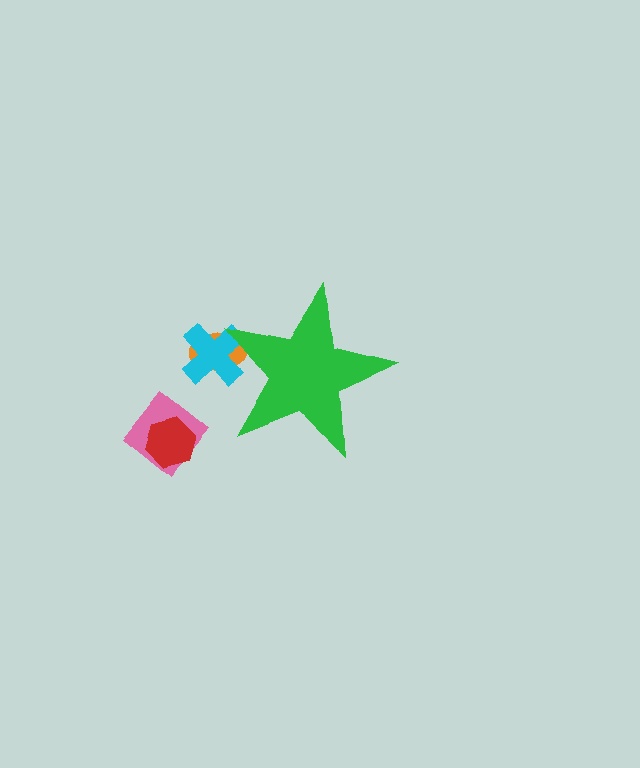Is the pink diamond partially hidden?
No, the pink diamond is fully visible.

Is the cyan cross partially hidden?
Yes, the cyan cross is partially hidden behind the green star.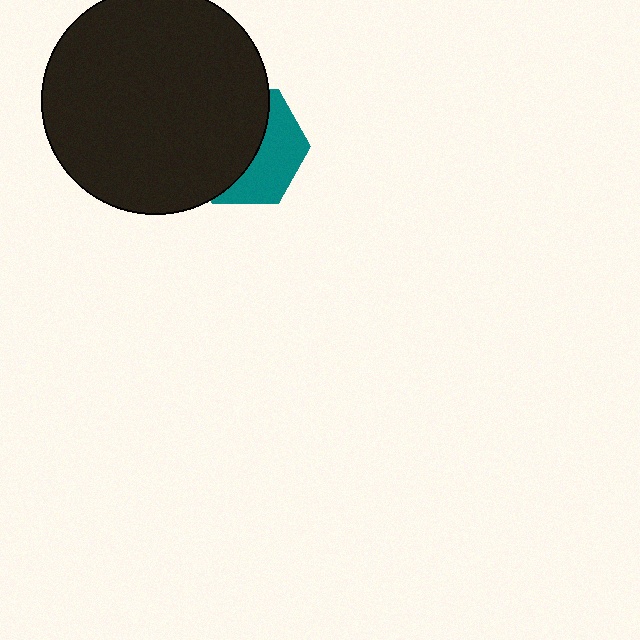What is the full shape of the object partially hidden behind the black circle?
The partially hidden object is a teal hexagon.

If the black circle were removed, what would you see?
You would see the complete teal hexagon.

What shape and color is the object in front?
The object in front is a black circle.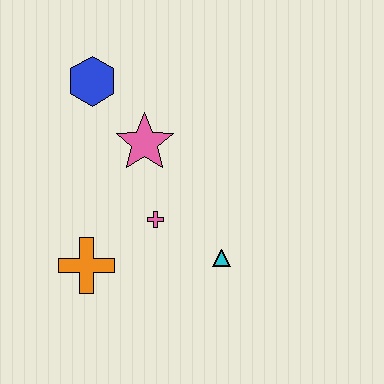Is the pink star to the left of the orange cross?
No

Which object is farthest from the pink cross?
The blue hexagon is farthest from the pink cross.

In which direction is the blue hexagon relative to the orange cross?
The blue hexagon is above the orange cross.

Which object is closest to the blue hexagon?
The pink star is closest to the blue hexagon.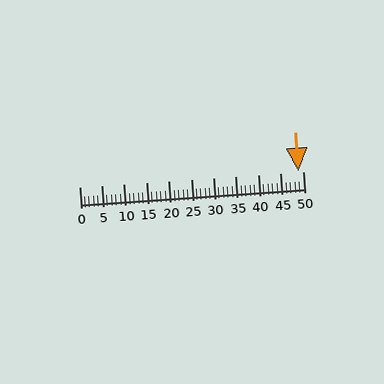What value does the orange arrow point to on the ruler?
The orange arrow points to approximately 49.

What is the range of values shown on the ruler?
The ruler shows values from 0 to 50.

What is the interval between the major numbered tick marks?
The major tick marks are spaced 5 units apart.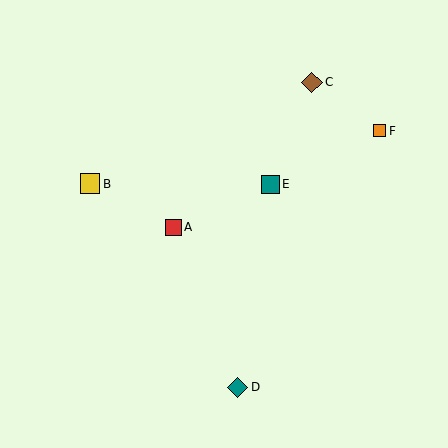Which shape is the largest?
The teal diamond (labeled D) is the largest.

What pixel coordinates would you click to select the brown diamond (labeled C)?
Click at (312, 82) to select the brown diamond C.